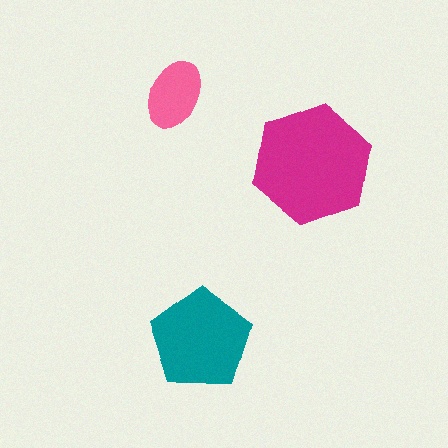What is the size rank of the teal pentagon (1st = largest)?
2nd.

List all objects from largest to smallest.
The magenta hexagon, the teal pentagon, the pink ellipse.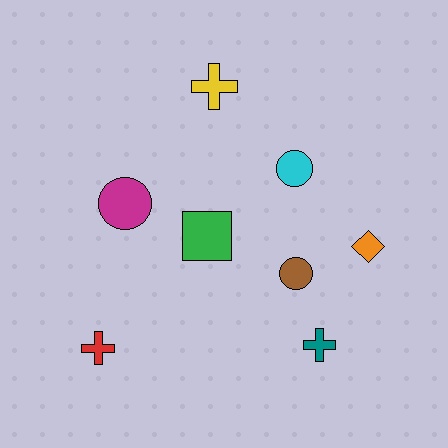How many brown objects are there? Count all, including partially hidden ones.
There is 1 brown object.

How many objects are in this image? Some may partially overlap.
There are 8 objects.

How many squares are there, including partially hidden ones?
There is 1 square.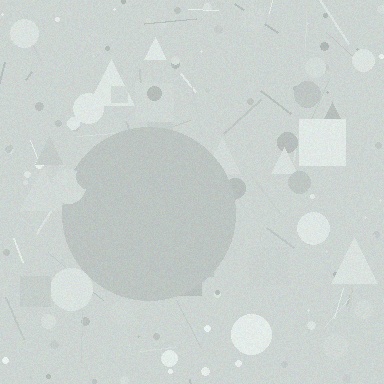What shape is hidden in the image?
A circle is hidden in the image.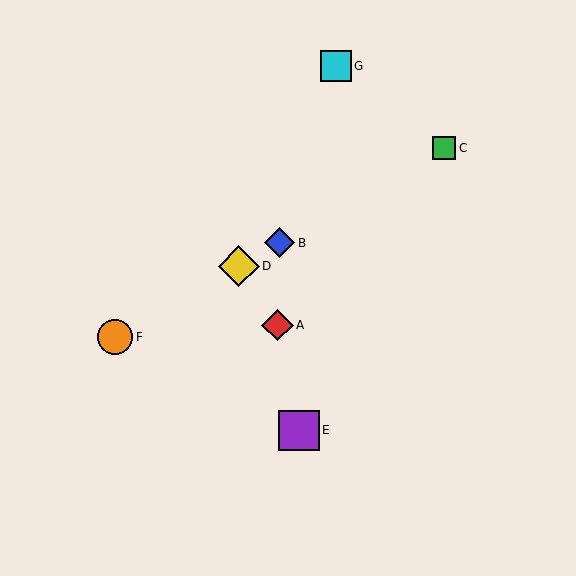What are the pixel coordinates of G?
Object G is at (336, 66).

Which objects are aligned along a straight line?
Objects B, C, D, F are aligned along a straight line.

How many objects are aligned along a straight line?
4 objects (B, C, D, F) are aligned along a straight line.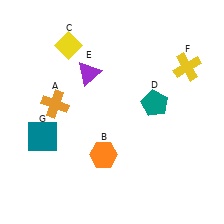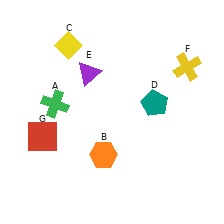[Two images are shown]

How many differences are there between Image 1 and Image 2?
There are 2 differences between the two images.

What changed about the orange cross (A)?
In Image 1, A is orange. In Image 2, it changed to green.